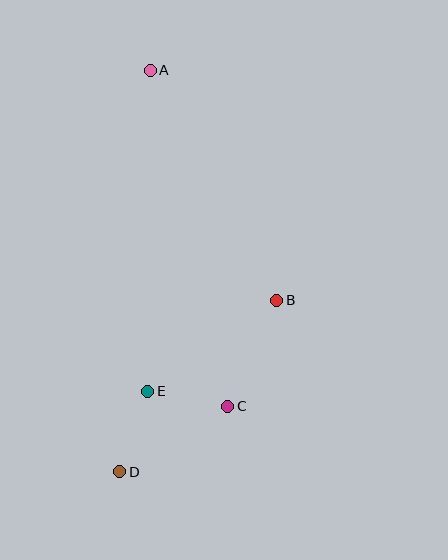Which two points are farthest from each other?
Points A and D are farthest from each other.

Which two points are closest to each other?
Points C and E are closest to each other.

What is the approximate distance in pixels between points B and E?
The distance between B and E is approximately 158 pixels.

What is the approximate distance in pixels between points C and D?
The distance between C and D is approximately 126 pixels.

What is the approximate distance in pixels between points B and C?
The distance between B and C is approximately 117 pixels.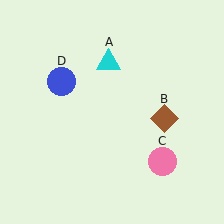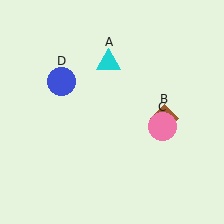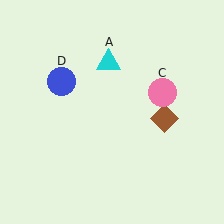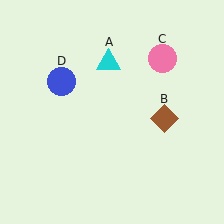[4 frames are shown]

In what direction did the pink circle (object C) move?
The pink circle (object C) moved up.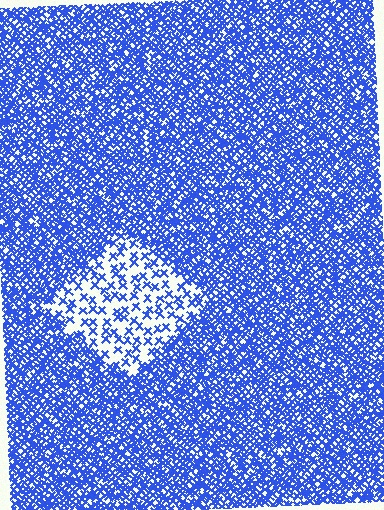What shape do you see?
I see a diamond.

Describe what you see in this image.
The image contains small blue elements arranged at two different densities. A diamond-shaped region is visible where the elements are less densely packed than the surrounding area.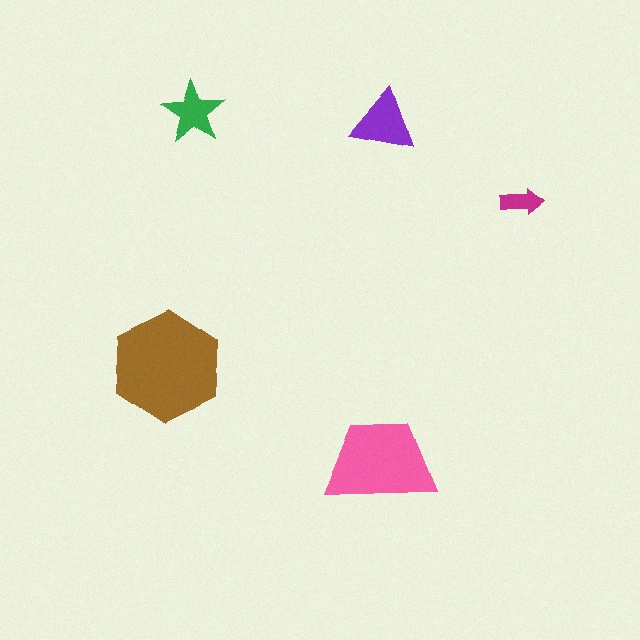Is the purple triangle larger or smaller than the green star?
Larger.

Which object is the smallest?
The magenta arrow.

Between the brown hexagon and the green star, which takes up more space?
The brown hexagon.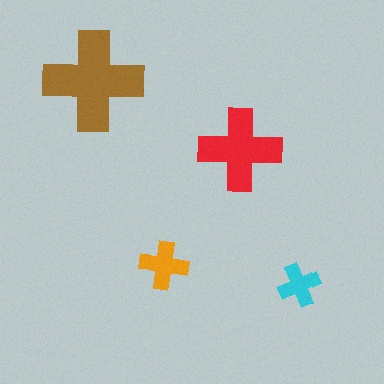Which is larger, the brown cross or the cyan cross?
The brown one.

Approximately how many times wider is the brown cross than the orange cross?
About 2 times wider.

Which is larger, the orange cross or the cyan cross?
The orange one.